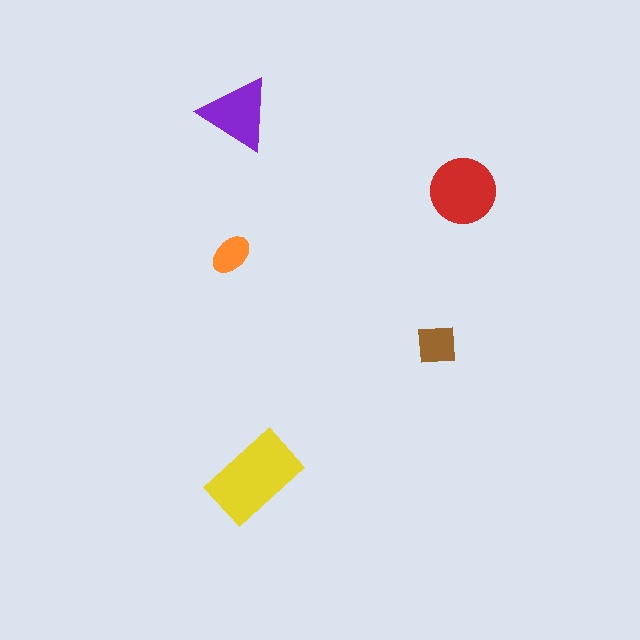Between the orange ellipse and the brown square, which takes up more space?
The brown square.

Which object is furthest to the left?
The orange ellipse is leftmost.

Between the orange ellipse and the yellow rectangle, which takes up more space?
The yellow rectangle.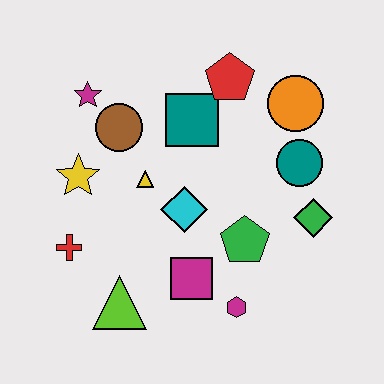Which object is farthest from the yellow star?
The green diamond is farthest from the yellow star.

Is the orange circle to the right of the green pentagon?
Yes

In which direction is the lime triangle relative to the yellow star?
The lime triangle is below the yellow star.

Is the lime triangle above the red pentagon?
No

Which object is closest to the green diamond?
The teal circle is closest to the green diamond.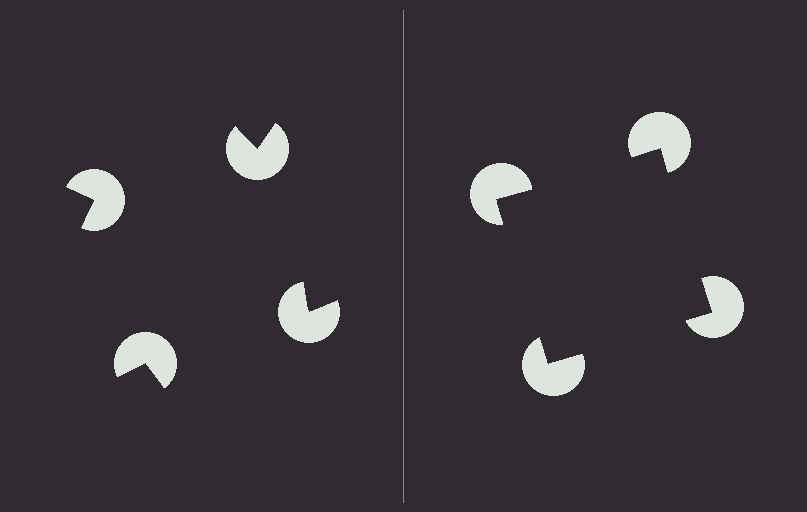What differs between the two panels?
The pac-man discs are positioned identically on both sides; only the wedge orientations differ. On the right they align to a square; on the left they are misaligned.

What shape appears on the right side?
An illusory square.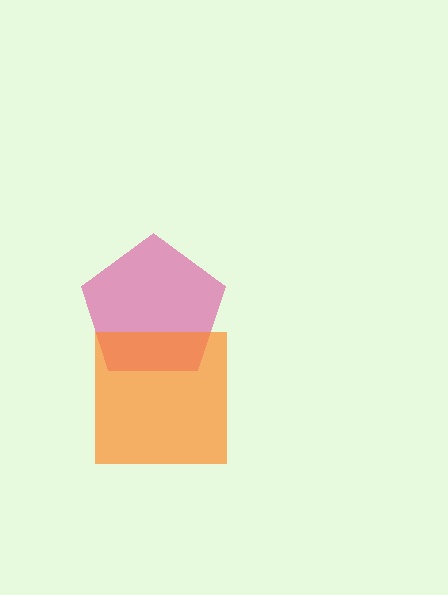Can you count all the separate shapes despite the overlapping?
Yes, there are 2 separate shapes.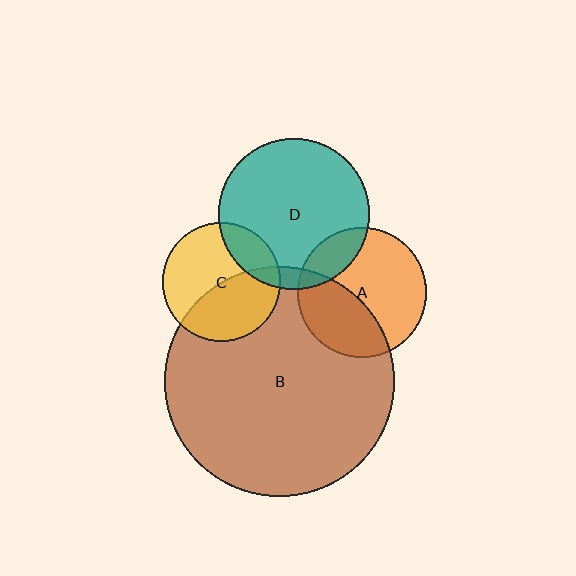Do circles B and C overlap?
Yes.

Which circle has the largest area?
Circle B (brown).